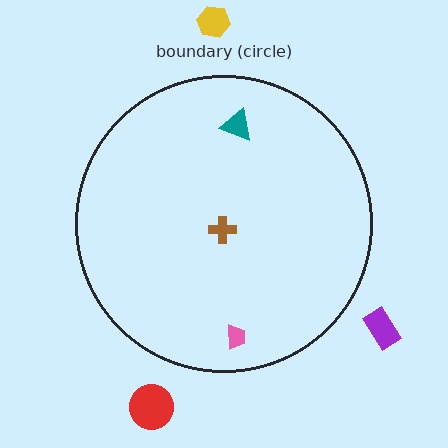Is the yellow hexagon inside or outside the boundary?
Outside.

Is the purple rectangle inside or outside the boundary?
Outside.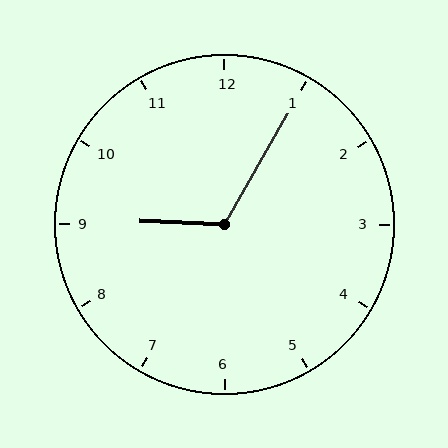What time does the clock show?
9:05.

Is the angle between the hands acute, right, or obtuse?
It is obtuse.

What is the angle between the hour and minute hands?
Approximately 118 degrees.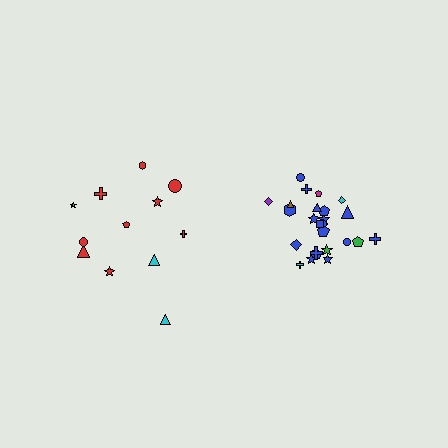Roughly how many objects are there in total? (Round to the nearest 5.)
Roughly 35 objects in total.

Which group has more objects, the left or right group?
The right group.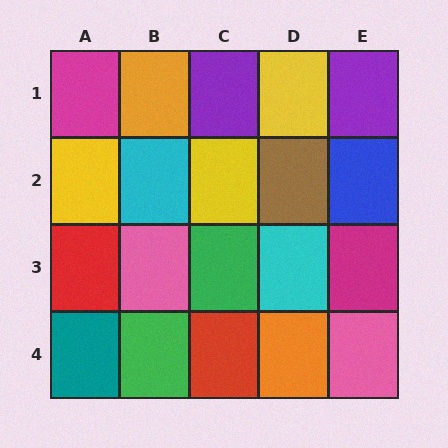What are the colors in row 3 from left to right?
Red, pink, green, cyan, magenta.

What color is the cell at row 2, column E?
Blue.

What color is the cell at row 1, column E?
Purple.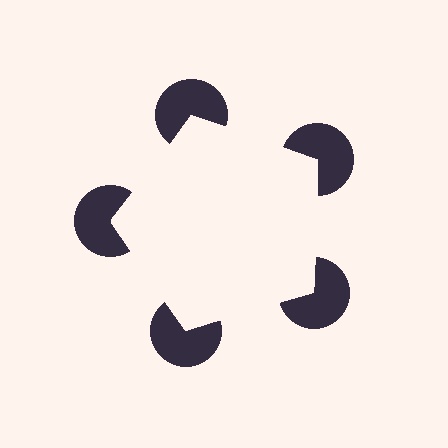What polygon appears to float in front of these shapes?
An illusory pentagon — its edges are inferred from the aligned wedge cuts in the pac-man discs, not physically drawn.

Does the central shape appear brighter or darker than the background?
It typically appears slightly brighter than the background, even though no actual brightness change is drawn.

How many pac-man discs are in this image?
There are 5 — one at each vertex of the illusory pentagon.